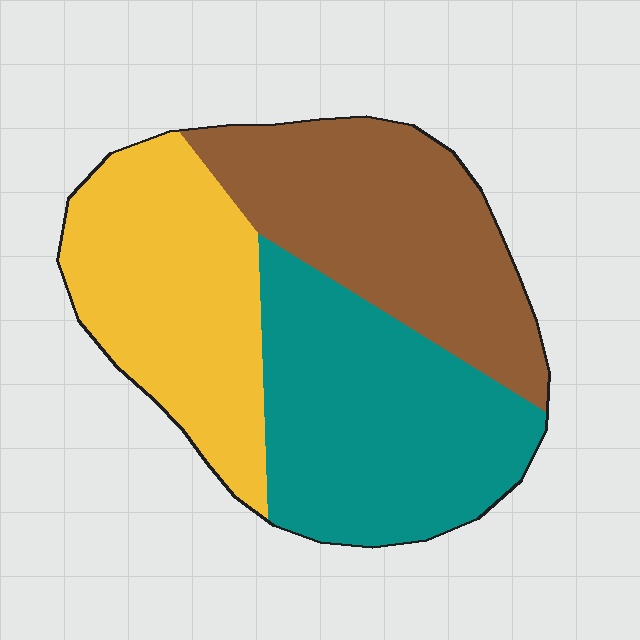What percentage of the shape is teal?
Teal covers around 35% of the shape.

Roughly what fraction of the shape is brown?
Brown covers about 35% of the shape.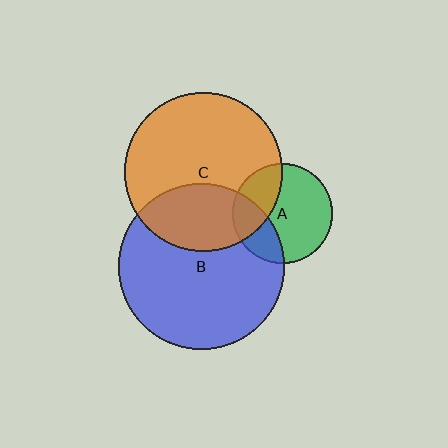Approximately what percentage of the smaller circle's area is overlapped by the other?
Approximately 30%.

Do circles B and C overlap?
Yes.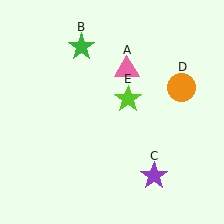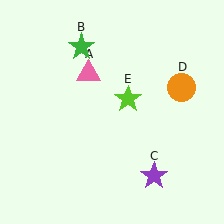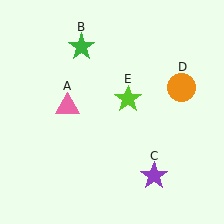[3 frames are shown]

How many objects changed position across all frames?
1 object changed position: pink triangle (object A).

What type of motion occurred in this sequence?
The pink triangle (object A) rotated counterclockwise around the center of the scene.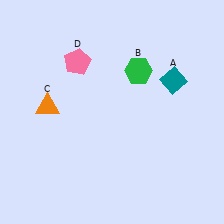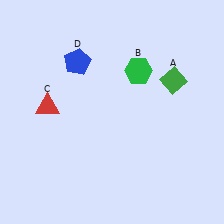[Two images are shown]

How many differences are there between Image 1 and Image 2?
There are 3 differences between the two images.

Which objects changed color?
A changed from teal to green. C changed from orange to red. D changed from pink to blue.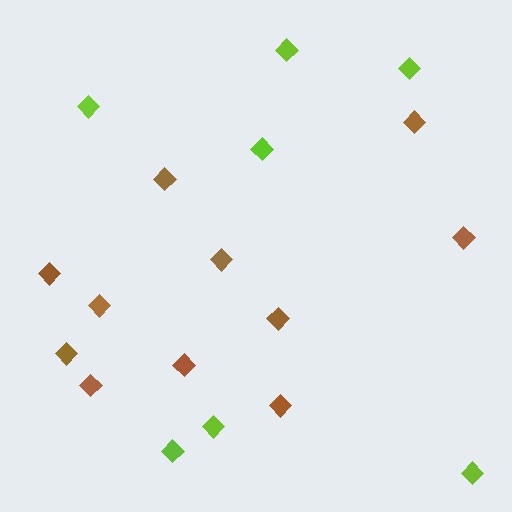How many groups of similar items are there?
There are 2 groups: one group of lime diamonds (7) and one group of brown diamonds (11).